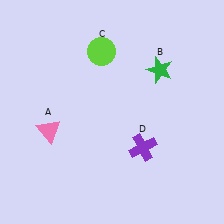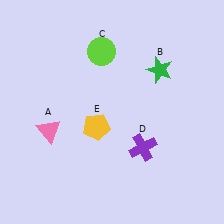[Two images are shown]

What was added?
A yellow pentagon (E) was added in Image 2.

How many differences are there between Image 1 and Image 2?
There is 1 difference between the two images.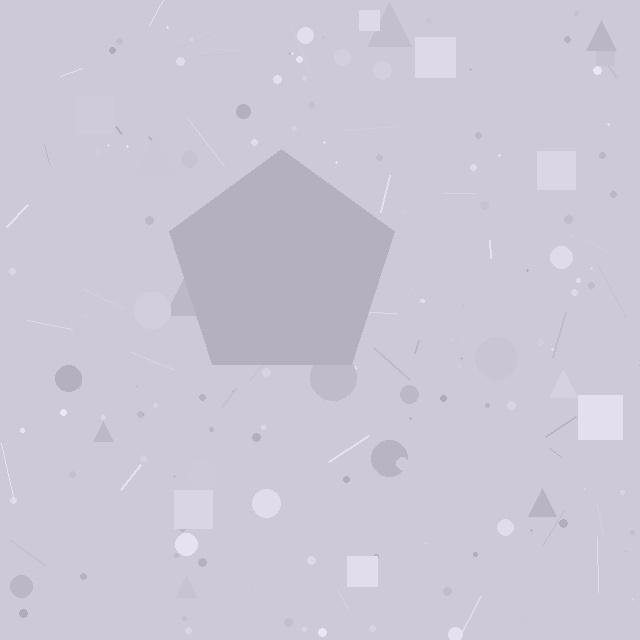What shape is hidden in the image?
A pentagon is hidden in the image.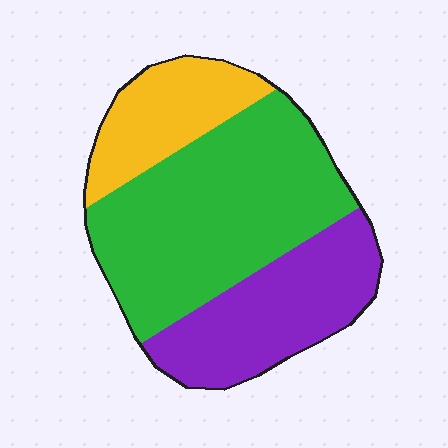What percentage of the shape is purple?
Purple covers 30% of the shape.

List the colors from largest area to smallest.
From largest to smallest: green, purple, yellow.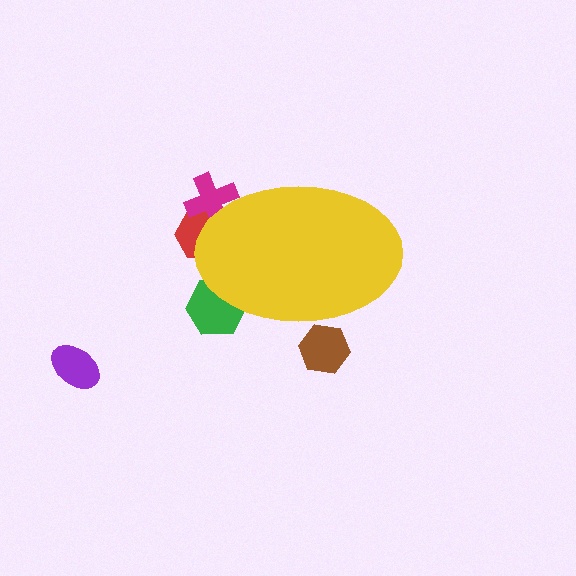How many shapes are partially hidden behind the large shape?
4 shapes are partially hidden.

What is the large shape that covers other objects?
A yellow ellipse.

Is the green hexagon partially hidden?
Yes, the green hexagon is partially hidden behind the yellow ellipse.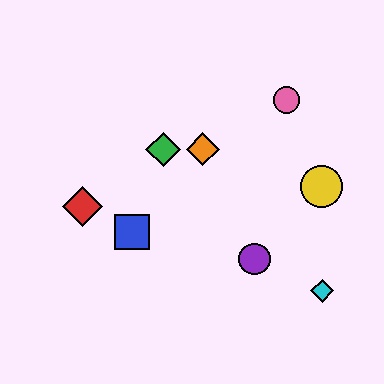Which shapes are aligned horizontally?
The green diamond, the orange diamond are aligned horizontally.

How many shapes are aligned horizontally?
2 shapes (the green diamond, the orange diamond) are aligned horizontally.